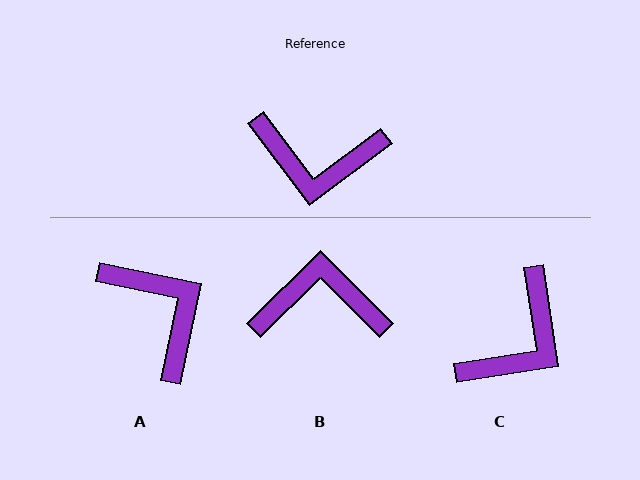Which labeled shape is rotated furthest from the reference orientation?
B, about 172 degrees away.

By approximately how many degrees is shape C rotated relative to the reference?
Approximately 62 degrees counter-clockwise.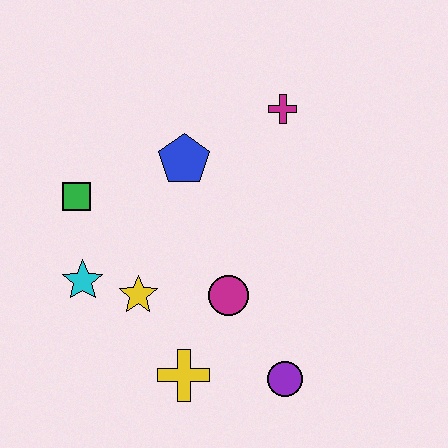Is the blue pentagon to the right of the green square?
Yes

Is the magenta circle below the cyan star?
Yes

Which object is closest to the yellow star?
The cyan star is closest to the yellow star.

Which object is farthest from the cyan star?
The magenta cross is farthest from the cyan star.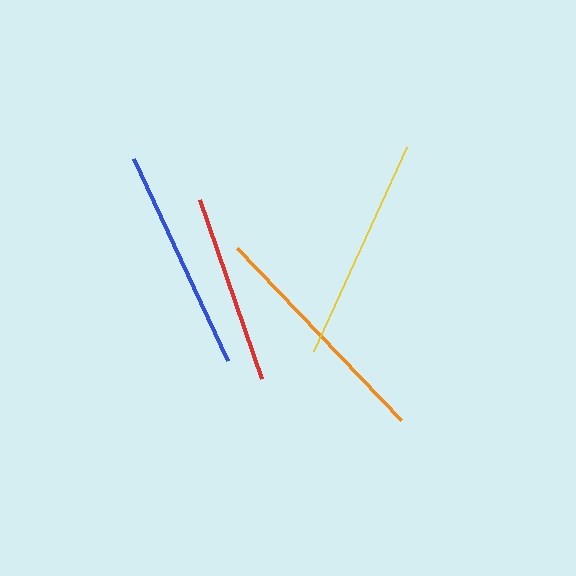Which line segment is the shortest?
The red line is the shortest at approximately 190 pixels.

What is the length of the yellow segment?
The yellow segment is approximately 225 pixels long.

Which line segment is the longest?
The orange line is the longest at approximately 238 pixels.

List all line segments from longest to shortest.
From longest to shortest: orange, yellow, blue, red.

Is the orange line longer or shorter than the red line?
The orange line is longer than the red line.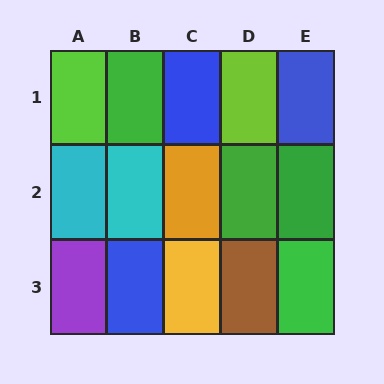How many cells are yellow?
1 cell is yellow.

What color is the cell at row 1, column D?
Lime.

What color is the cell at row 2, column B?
Cyan.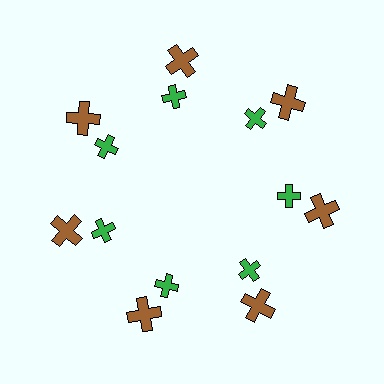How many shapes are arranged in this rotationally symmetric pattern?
There are 14 shapes, arranged in 7 groups of 2.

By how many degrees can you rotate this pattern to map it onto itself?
The pattern maps onto itself every 51 degrees of rotation.